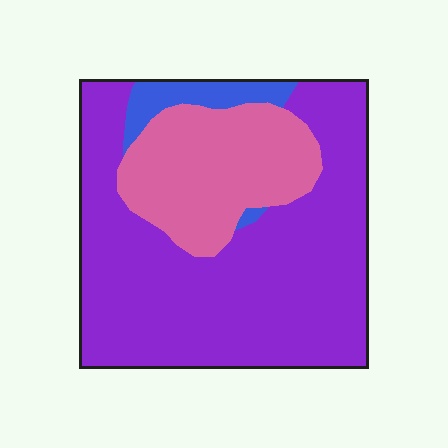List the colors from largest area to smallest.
From largest to smallest: purple, pink, blue.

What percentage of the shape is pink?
Pink takes up about one quarter (1/4) of the shape.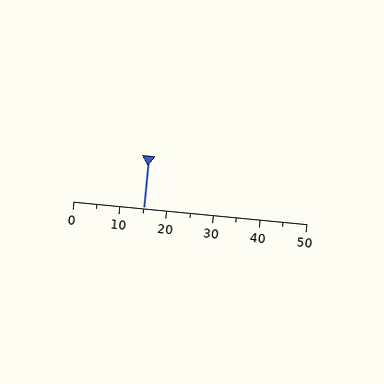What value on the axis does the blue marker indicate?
The marker indicates approximately 15.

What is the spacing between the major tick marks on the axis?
The major ticks are spaced 10 apart.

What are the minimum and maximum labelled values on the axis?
The axis runs from 0 to 50.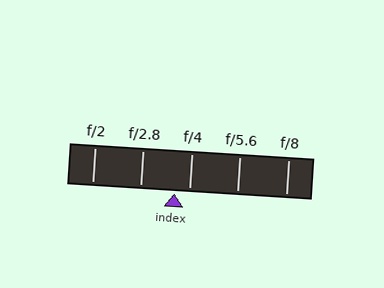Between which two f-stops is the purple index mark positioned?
The index mark is between f/2.8 and f/4.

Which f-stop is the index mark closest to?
The index mark is closest to f/4.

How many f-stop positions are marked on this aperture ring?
There are 5 f-stop positions marked.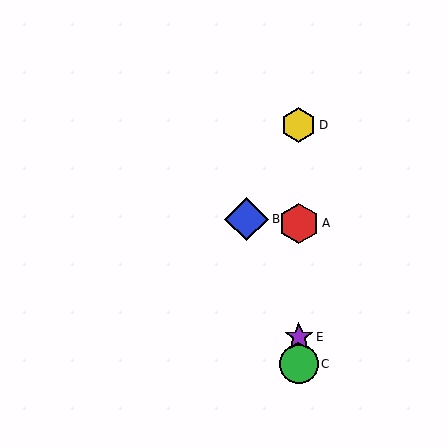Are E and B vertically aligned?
No, E is at x≈299 and B is at x≈247.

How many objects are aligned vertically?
4 objects (A, C, D, E) are aligned vertically.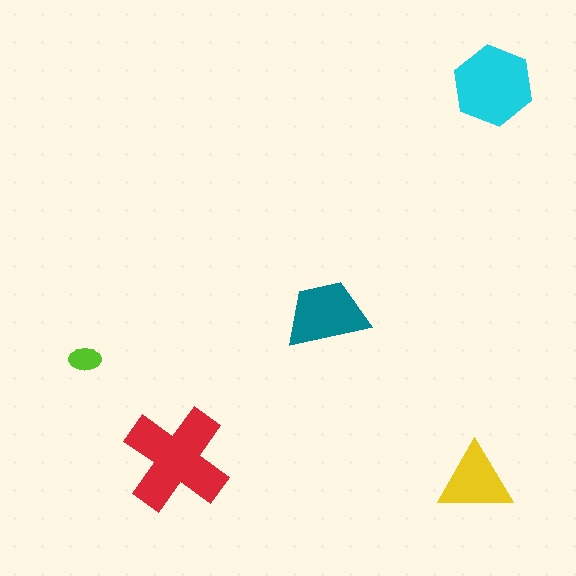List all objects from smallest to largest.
The lime ellipse, the yellow triangle, the teal trapezoid, the cyan hexagon, the red cross.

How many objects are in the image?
There are 5 objects in the image.